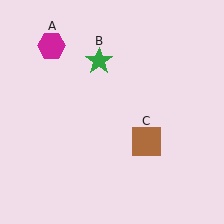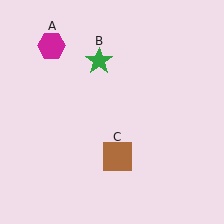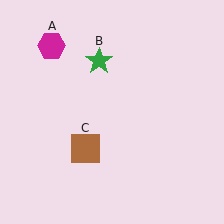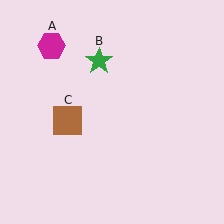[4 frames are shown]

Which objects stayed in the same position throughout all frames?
Magenta hexagon (object A) and green star (object B) remained stationary.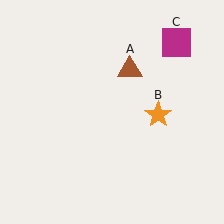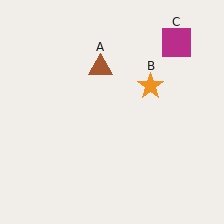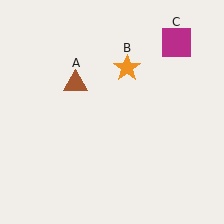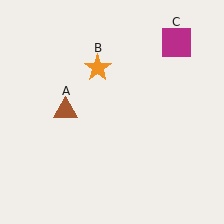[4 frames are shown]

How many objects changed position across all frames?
2 objects changed position: brown triangle (object A), orange star (object B).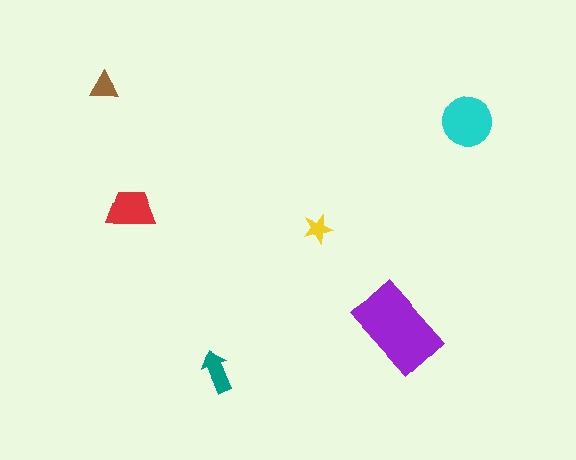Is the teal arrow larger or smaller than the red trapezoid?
Smaller.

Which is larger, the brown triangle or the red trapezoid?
The red trapezoid.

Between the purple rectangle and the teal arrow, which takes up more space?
The purple rectangle.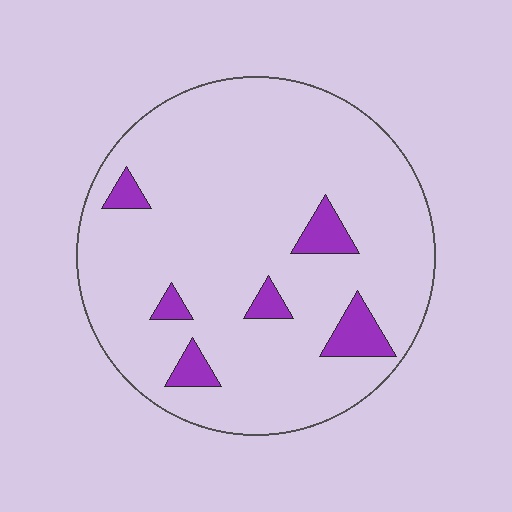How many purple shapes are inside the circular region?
6.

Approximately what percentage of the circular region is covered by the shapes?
Approximately 10%.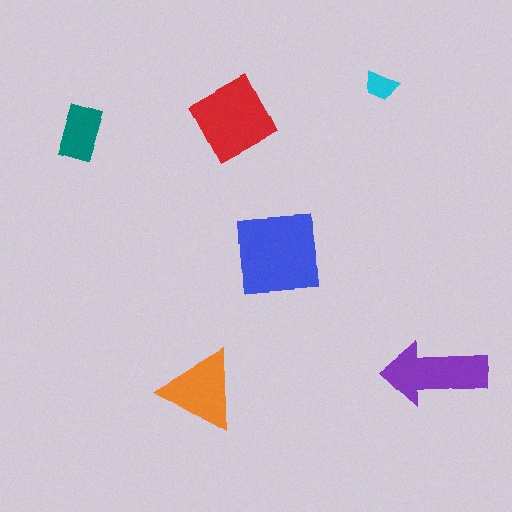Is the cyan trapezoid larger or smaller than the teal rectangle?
Smaller.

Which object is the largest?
The blue square.